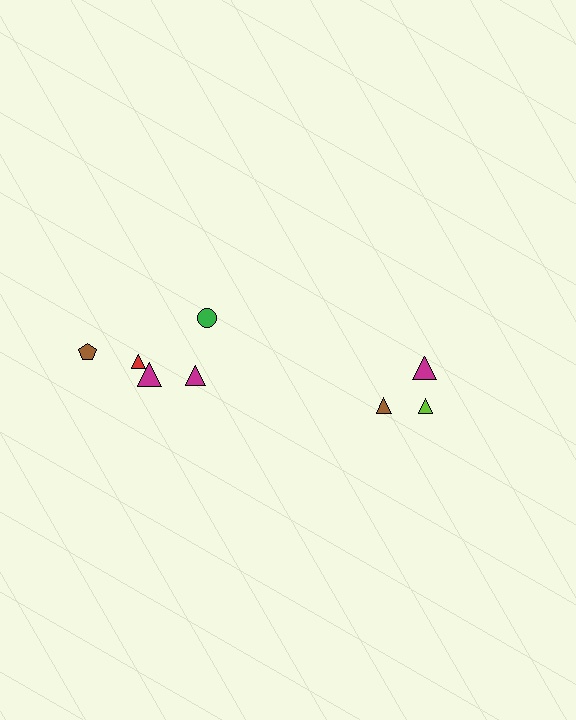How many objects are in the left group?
There are 5 objects.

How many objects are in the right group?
There are 3 objects.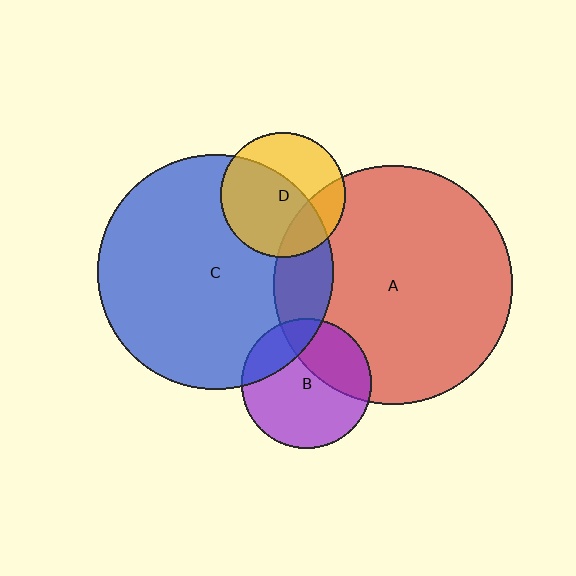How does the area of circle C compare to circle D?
Approximately 3.5 times.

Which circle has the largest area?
Circle A (red).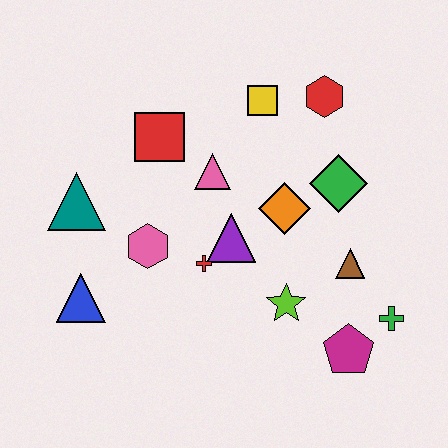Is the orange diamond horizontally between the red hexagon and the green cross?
No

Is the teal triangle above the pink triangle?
No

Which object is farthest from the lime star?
The teal triangle is farthest from the lime star.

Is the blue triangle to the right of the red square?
No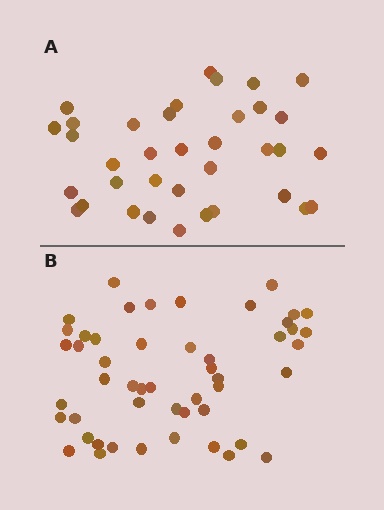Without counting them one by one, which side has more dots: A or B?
Region B (the bottom region) has more dots.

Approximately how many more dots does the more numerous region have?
Region B has approximately 15 more dots than region A.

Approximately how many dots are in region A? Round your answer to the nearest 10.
About 40 dots. (The exact count is 36, which rounds to 40.)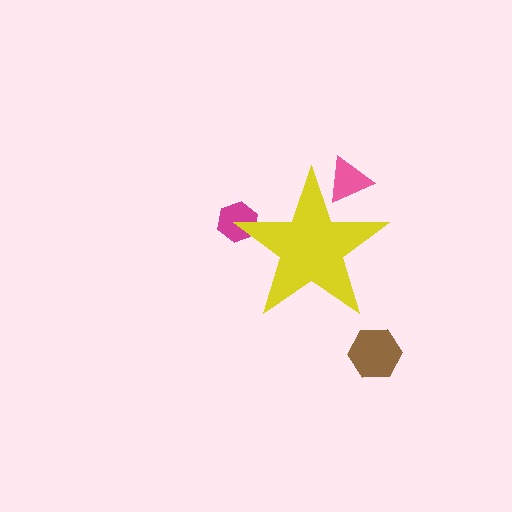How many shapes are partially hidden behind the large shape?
2 shapes are partially hidden.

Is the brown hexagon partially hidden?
No, the brown hexagon is fully visible.